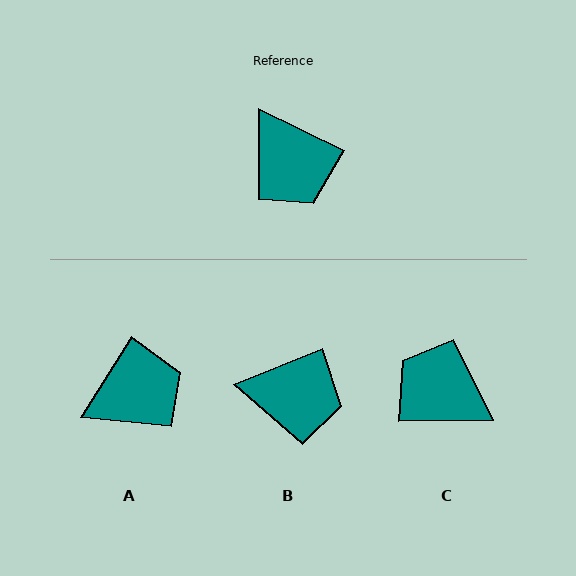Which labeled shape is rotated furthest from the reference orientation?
C, about 154 degrees away.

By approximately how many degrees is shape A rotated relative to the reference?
Approximately 84 degrees counter-clockwise.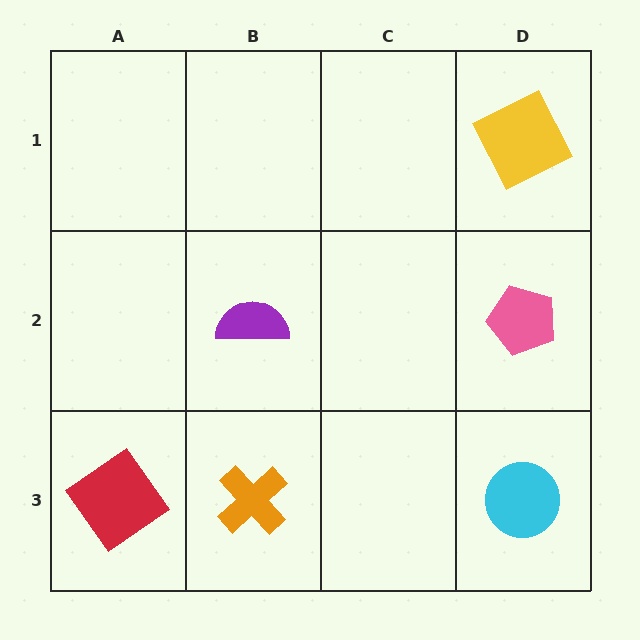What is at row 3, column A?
A red diamond.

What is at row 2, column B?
A purple semicircle.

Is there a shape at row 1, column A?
No, that cell is empty.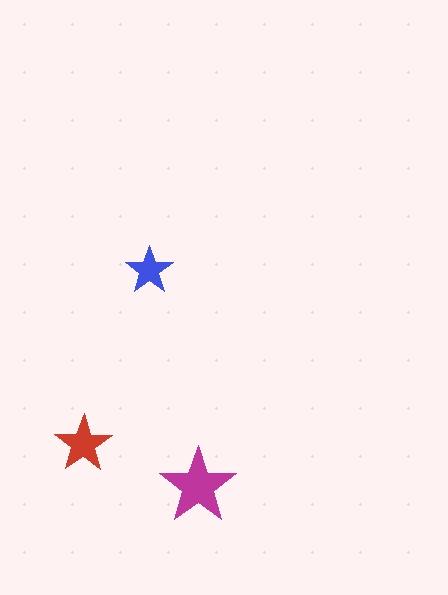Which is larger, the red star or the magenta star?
The magenta one.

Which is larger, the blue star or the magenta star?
The magenta one.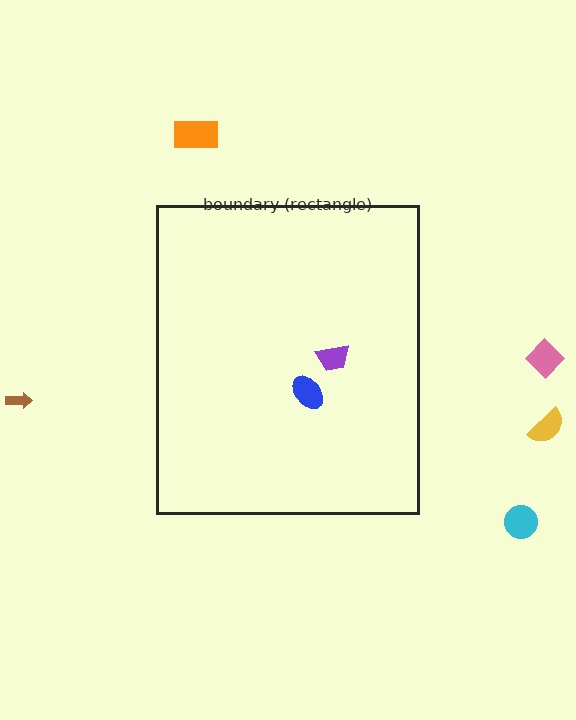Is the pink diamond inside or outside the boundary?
Outside.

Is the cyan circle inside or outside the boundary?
Outside.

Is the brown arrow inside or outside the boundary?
Outside.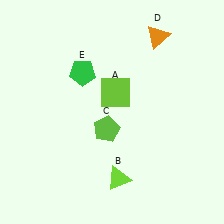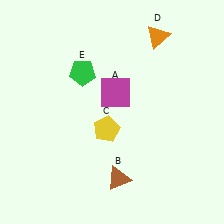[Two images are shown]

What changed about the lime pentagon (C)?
In Image 1, C is lime. In Image 2, it changed to yellow.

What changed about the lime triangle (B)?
In Image 1, B is lime. In Image 2, it changed to brown.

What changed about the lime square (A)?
In Image 1, A is lime. In Image 2, it changed to magenta.